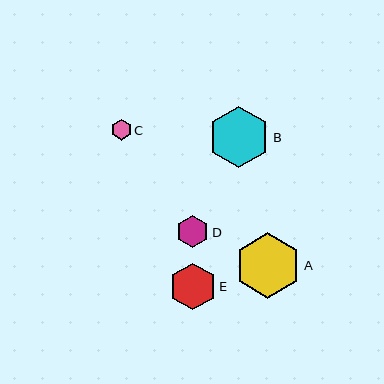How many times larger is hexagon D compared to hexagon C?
Hexagon D is approximately 1.6 times the size of hexagon C.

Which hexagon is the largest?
Hexagon A is the largest with a size of approximately 66 pixels.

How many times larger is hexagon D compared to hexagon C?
Hexagon D is approximately 1.6 times the size of hexagon C.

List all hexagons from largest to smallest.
From largest to smallest: A, B, E, D, C.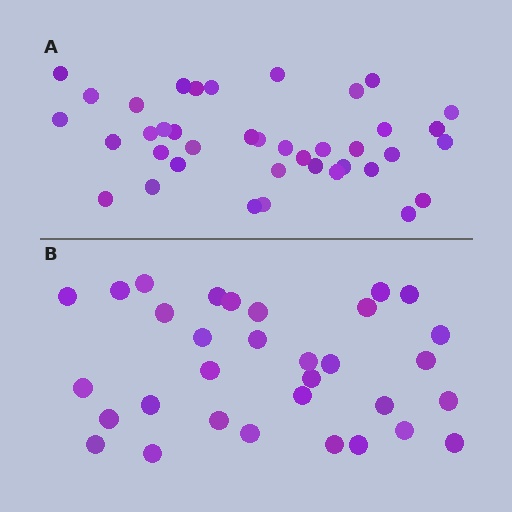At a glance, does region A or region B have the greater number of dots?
Region A (the top region) has more dots.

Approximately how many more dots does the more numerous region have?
Region A has roughly 8 or so more dots than region B.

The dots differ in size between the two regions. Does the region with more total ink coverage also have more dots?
No. Region B has more total ink coverage because its dots are larger, but region A actually contains more individual dots. Total area can be misleading — the number of items is what matters here.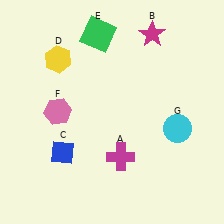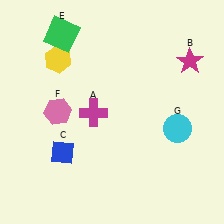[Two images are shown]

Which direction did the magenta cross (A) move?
The magenta cross (A) moved up.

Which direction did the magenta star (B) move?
The magenta star (B) moved right.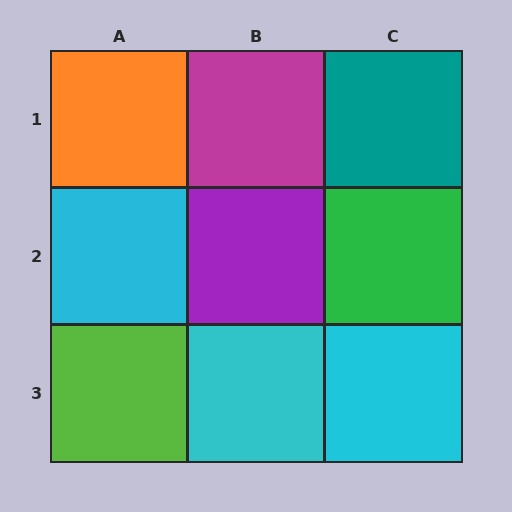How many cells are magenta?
1 cell is magenta.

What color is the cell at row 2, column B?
Purple.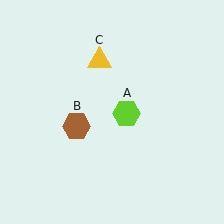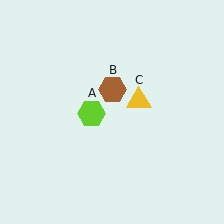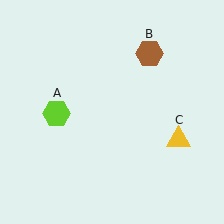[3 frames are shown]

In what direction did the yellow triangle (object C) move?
The yellow triangle (object C) moved down and to the right.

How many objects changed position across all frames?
3 objects changed position: lime hexagon (object A), brown hexagon (object B), yellow triangle (object C).